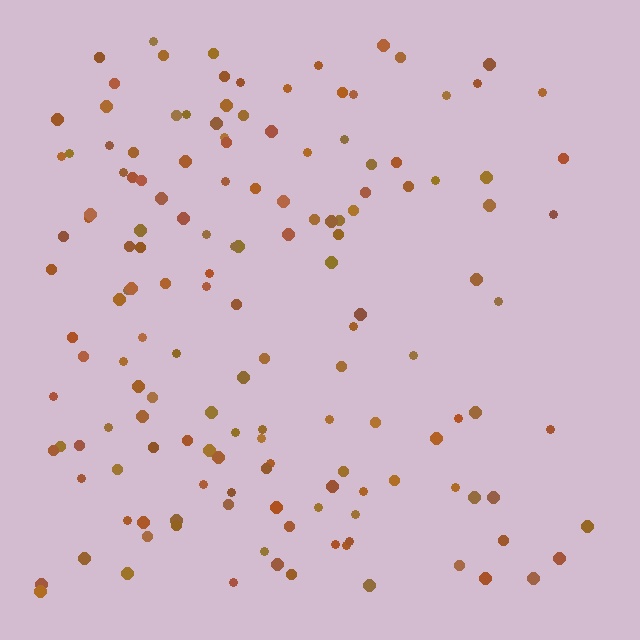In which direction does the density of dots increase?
From right to left, with the left side densest.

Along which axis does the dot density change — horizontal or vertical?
Horizontal.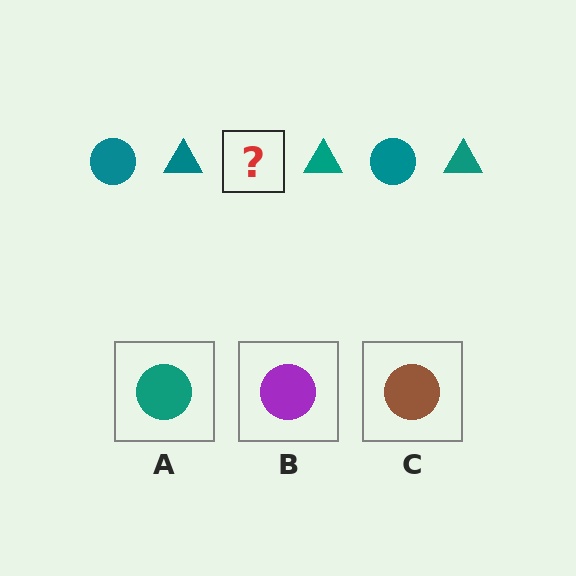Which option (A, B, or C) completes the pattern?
A.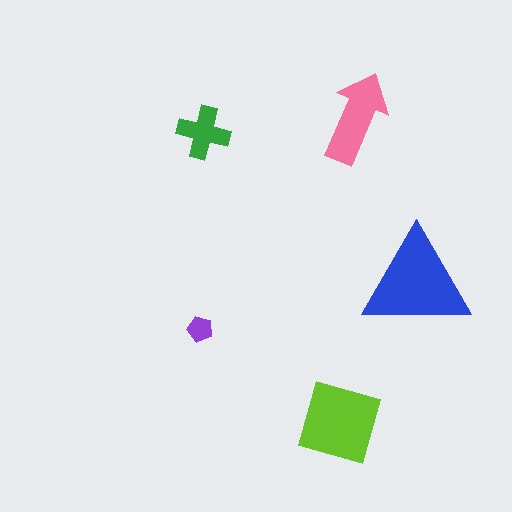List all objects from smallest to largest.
The purple pentagon, the green cross, the pink arrow, the lime diamond, the blue triangle.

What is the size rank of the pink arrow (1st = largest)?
3rd.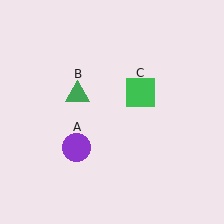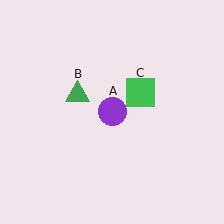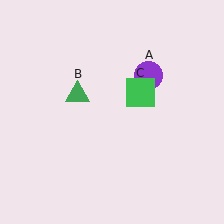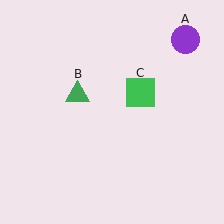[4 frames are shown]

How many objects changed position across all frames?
1 object changed position: purple circle (object A).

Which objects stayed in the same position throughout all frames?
Green triangle (object B) and green square (object C) remained stationary.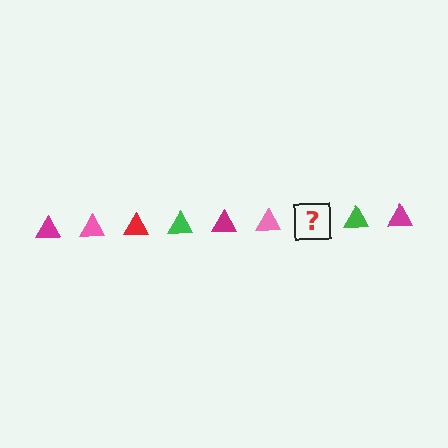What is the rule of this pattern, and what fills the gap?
The rule is that the pattern cycles through magenta, pink, red, green triangles. The gap should be filled with a red triangle.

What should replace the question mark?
The question mark should be replaced with a red triangle.